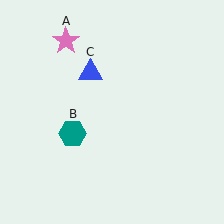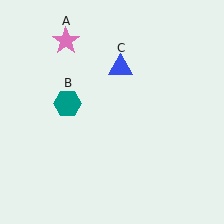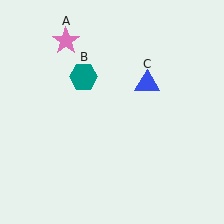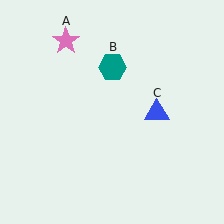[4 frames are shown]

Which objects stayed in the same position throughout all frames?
Pink star (object A) remained stationary.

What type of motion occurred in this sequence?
The teal hexagon (object B), blue triangle (object C) rotated clockwise around the center of the scene.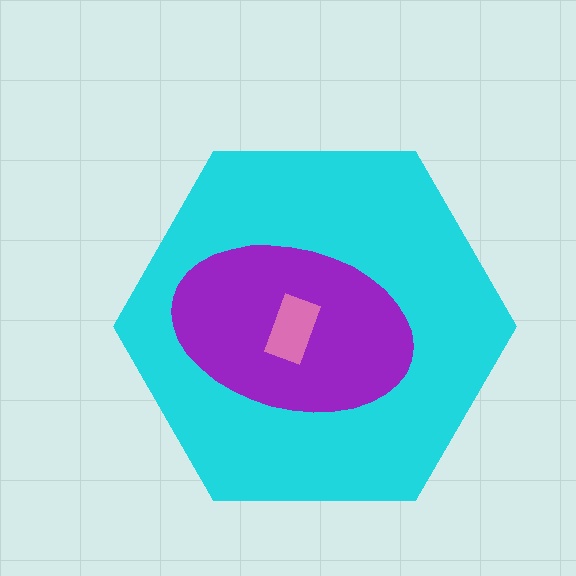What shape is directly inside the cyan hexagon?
The purple ellipse.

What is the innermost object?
The pink rectangle.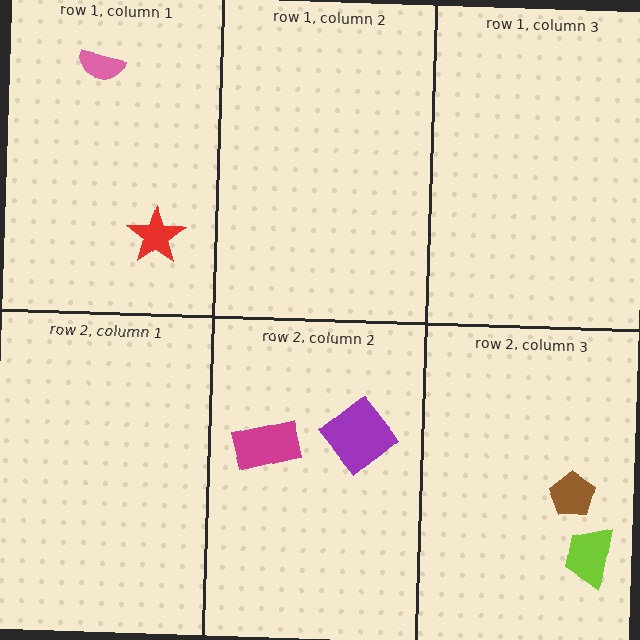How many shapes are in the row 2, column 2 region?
2.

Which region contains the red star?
The row 1, column 1 region.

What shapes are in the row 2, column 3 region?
The lime trapezoid, the brown pentagon.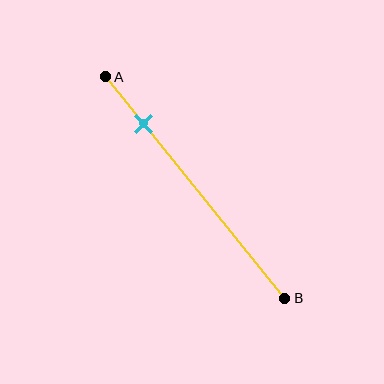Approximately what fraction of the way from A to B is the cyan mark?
The cyan mark is approximately 20% of the way from A to B.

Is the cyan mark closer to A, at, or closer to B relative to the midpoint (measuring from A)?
The cyan mark is closer to point A than the midpoint of segment AB.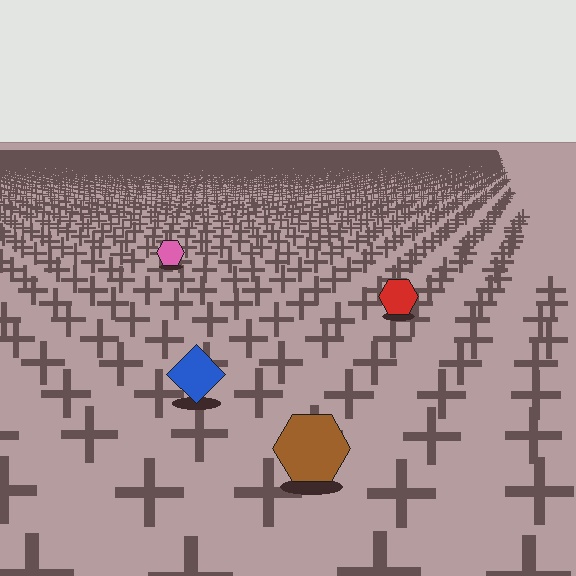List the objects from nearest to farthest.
From nearest to farthest: the brown hexagon, the blue diamond, the red hexagon, the pink hexagon.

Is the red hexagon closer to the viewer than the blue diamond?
No. The blue diamond is closer — you can tell from the texture gradient: the ground texture is coarser near it.